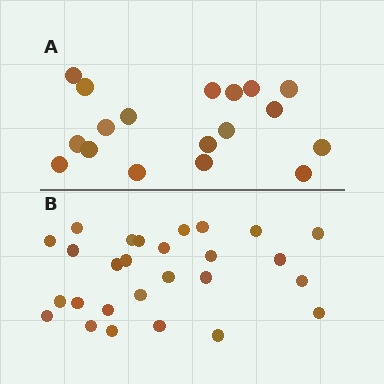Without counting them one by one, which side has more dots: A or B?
Region B (the bottom region) has more dots.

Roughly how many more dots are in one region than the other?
Region B has roughly 8 or so more dots than region A.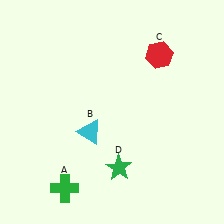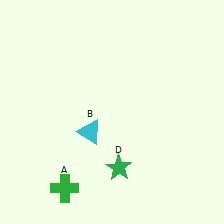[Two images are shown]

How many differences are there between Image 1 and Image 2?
There is 1 difference between the two images.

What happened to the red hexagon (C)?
The red hexagon (C) was removed in Image 2. It was in the top-right area of Image 1.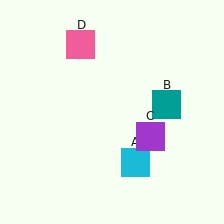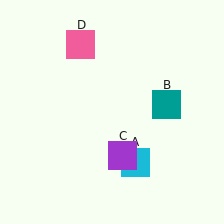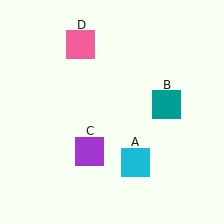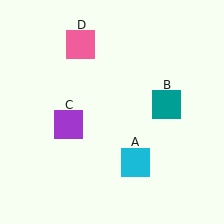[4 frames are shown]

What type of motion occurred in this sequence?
The purple square (object C) rotated clockwise around the center of the scene.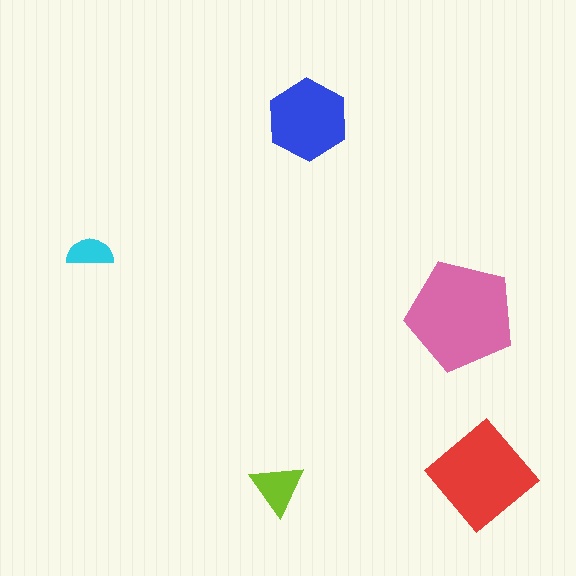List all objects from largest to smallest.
The pink pentagon, the red diamond, the blue hexagon, the lime triangle, the cyan semicircle.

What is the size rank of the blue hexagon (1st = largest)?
3rd.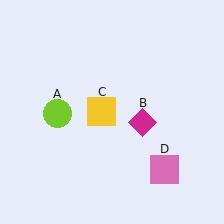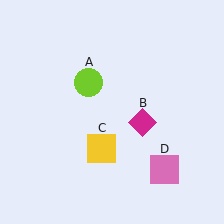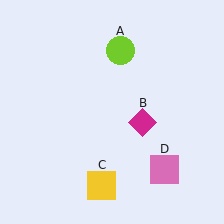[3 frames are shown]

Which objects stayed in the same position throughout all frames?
Magenta diamond (object B) and pink square (object D) remained stationary.